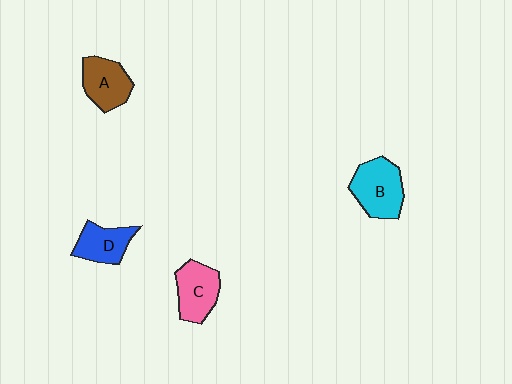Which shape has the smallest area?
Shape D (blue).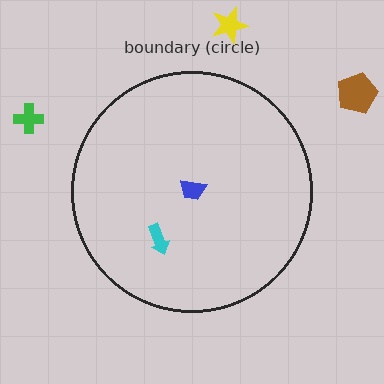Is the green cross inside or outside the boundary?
Outside.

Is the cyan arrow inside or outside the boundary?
Inside.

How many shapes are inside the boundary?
2 inside, 3 outside.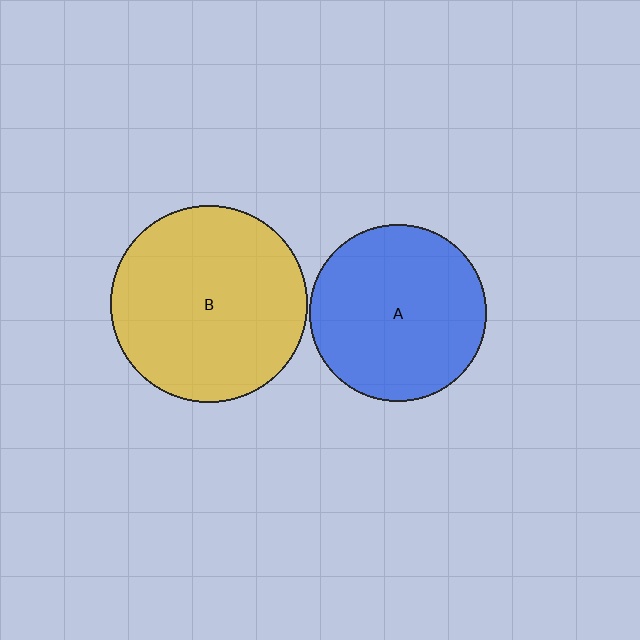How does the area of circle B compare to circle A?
Approximately 1.2 times.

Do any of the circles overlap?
No, none of the circles overlap.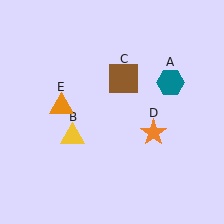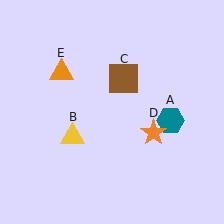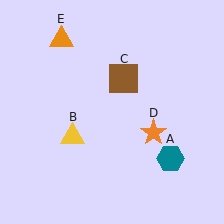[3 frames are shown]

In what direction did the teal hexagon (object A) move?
The teal hexagon (object A) moved down.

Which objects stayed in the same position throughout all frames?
Yellow triangle (object B) and brown square (object C) and orange star (object D) remained stationary.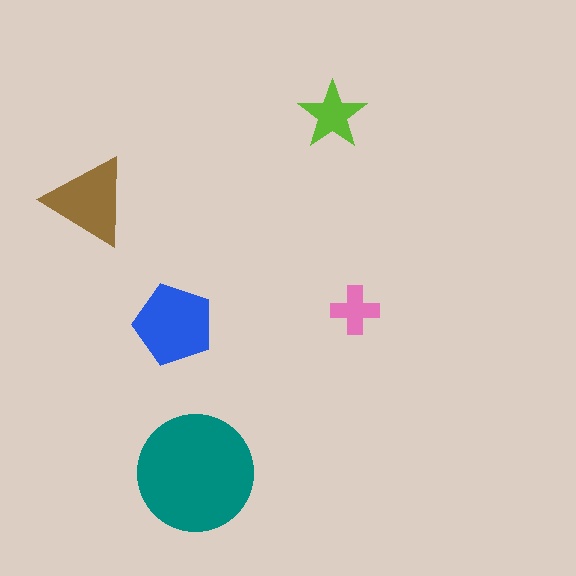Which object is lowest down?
The teal circle is bottommost.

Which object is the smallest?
The pink cross.